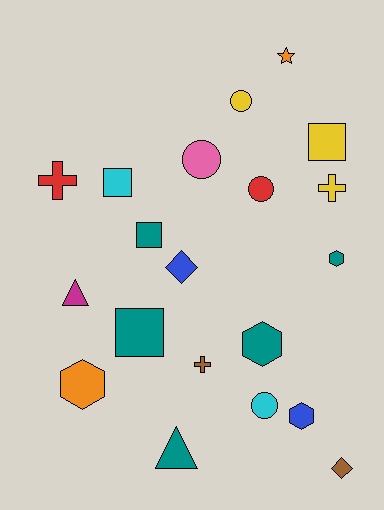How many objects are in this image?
There are 20 objects.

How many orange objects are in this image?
There are 2 orange objects.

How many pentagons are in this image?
There are no pentagons.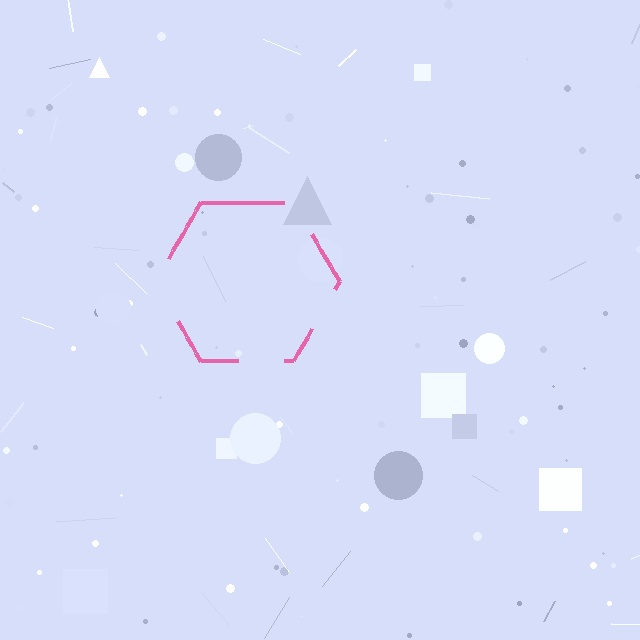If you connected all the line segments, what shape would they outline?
They would outline a hexagon.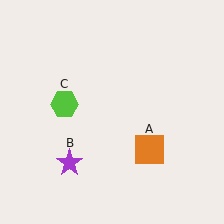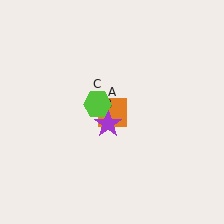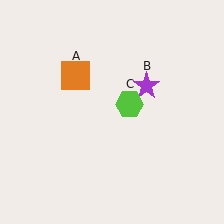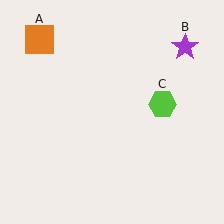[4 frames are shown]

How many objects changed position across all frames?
3 objects changed position: orange square (object A), purple star (object B), lime hexagon (object C).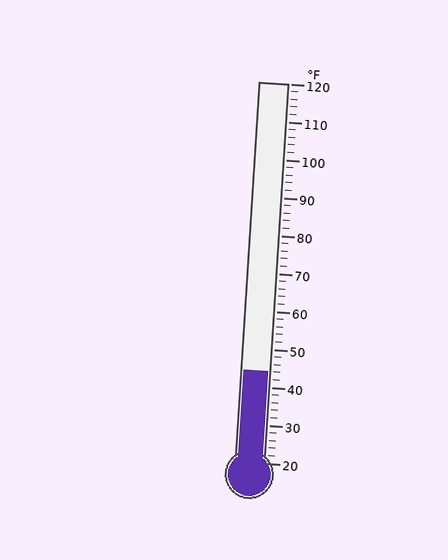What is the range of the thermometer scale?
The thermometer scale ranges from 20°F to 120°F.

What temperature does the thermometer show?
The thermometer shows approximately 44°F.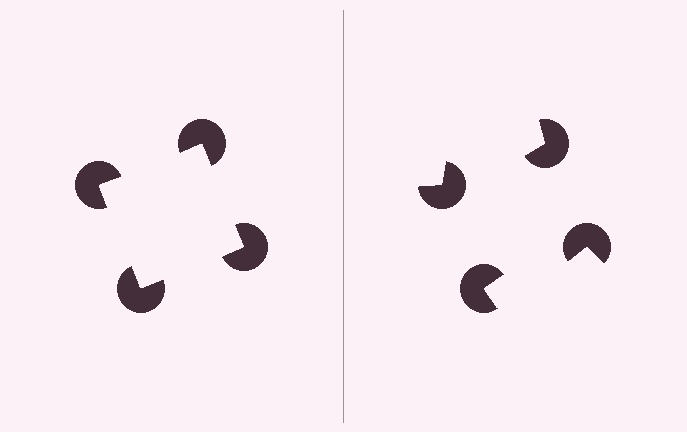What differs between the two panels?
The pac-man discs are positioned identically on both sides; only the wedge orientations differ. On the left they align to a square; on the right they are misaligned.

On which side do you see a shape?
An illusory square appears on the left side. On the right side the wedge cuts are rotated, so no coherent shape forms.